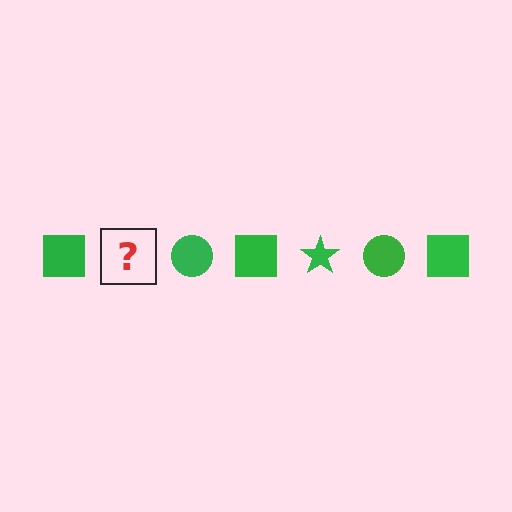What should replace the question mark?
The question mark should be replaced with a green star.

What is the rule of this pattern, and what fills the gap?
The rule is that the pattern cycles through square, star, circle shapes in green. The gap should be filled with a green star.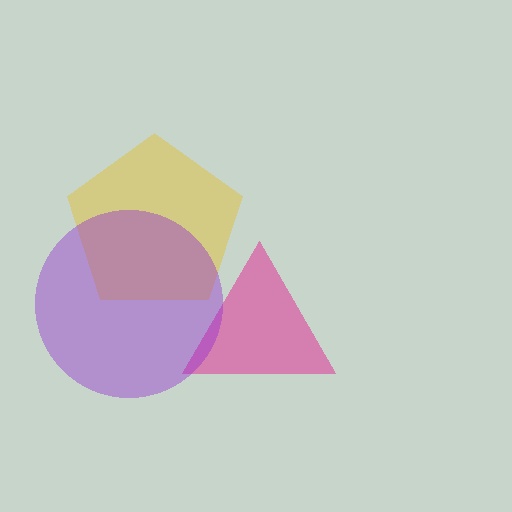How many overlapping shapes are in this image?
There are 3 overlapping shapes in the image.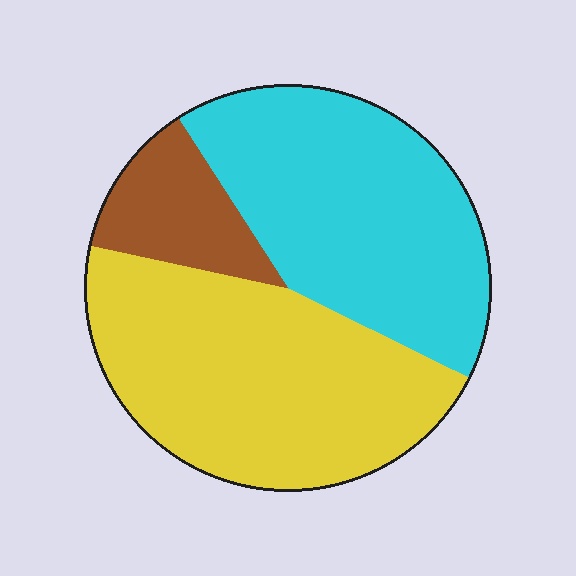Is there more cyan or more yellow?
Yellow.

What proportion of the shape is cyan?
Cyan takes up about two fifths (2/5) of the shape.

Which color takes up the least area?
Brown, at roughly 15%.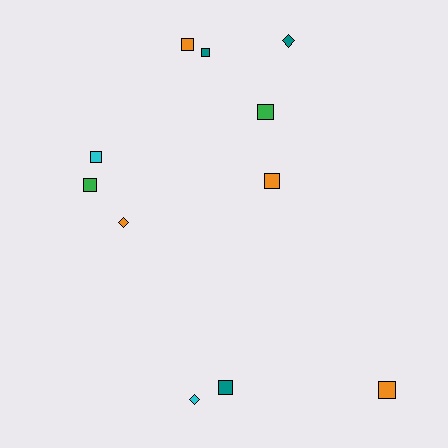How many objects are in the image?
There are 11 objects.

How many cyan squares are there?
There is 1 cyan square.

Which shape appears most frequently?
Square, with 8 objects.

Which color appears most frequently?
Orange, with 4 objects.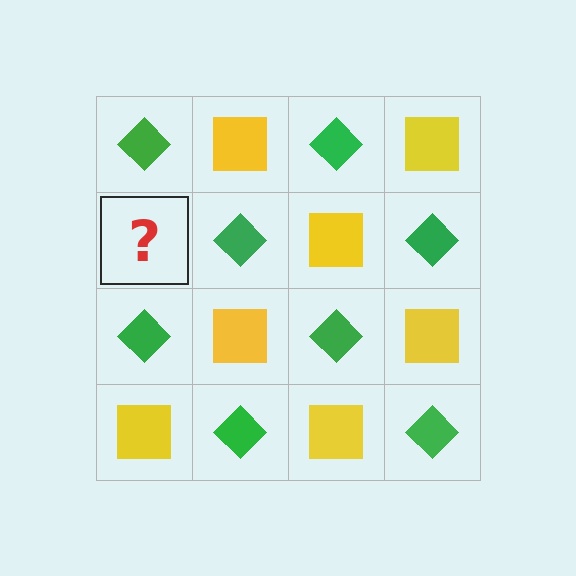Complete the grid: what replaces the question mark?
The question mark should be replaced with a yellow square.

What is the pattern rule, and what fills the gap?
The rule is that it alternates green diamond and yellow square in a checkerboard pattern. The gap should be filled with a yellow square.